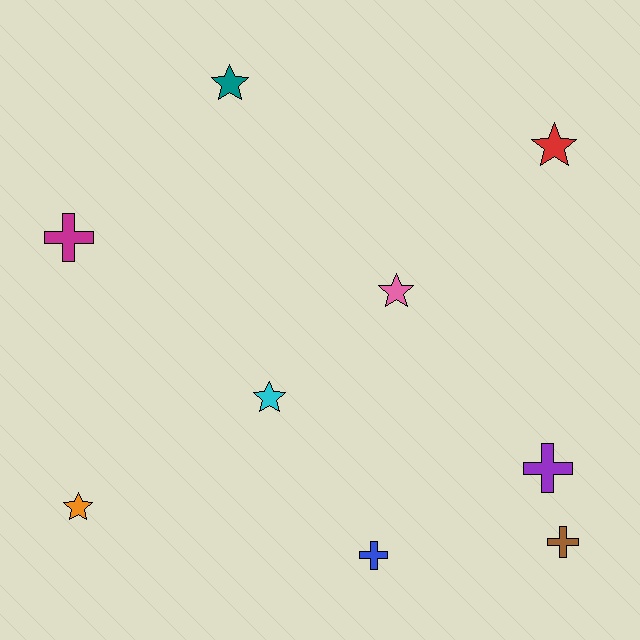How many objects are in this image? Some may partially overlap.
There are 9 objects.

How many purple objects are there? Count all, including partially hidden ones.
There is 1 purple object.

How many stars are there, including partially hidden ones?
There are 5 stars.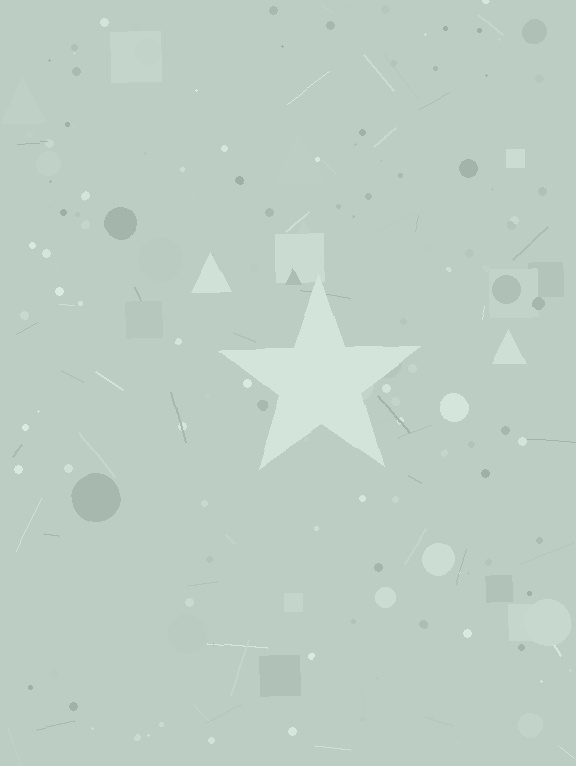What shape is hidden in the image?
A star is hidden in the image.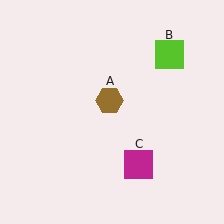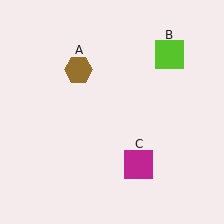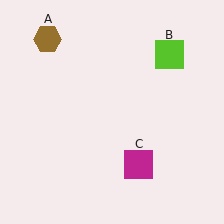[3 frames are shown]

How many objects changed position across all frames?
1 object changed position: brown hexagon (object A).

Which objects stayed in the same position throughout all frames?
Lime square (object B) and magenta square (object C) remained stationary.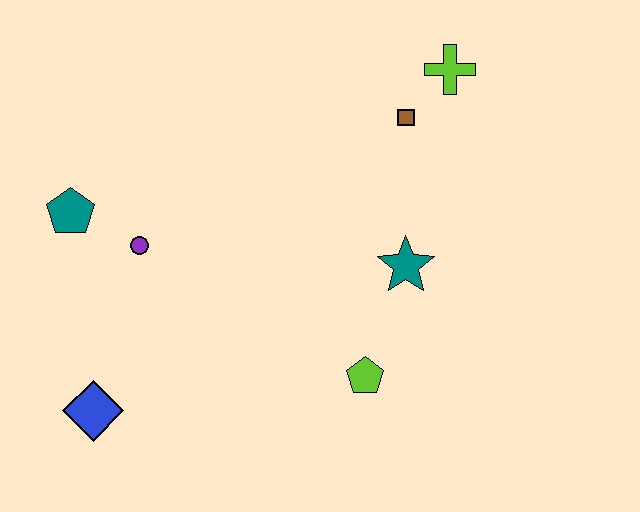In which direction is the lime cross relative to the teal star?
The lime cross is above the teal star.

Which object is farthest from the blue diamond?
The lime cross is farthest from the blue diamond.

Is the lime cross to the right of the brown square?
Yes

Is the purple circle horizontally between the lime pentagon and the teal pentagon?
Yes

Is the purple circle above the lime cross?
No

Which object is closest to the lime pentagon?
The teal star is closest to the lime pentagon.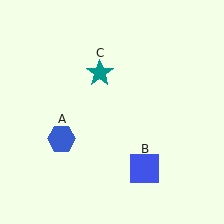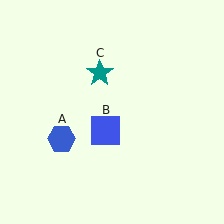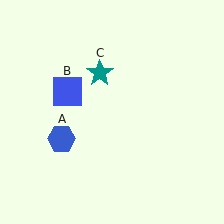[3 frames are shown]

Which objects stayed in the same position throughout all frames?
Blue hexagon (object A) and teal star (object C) remained stationary.